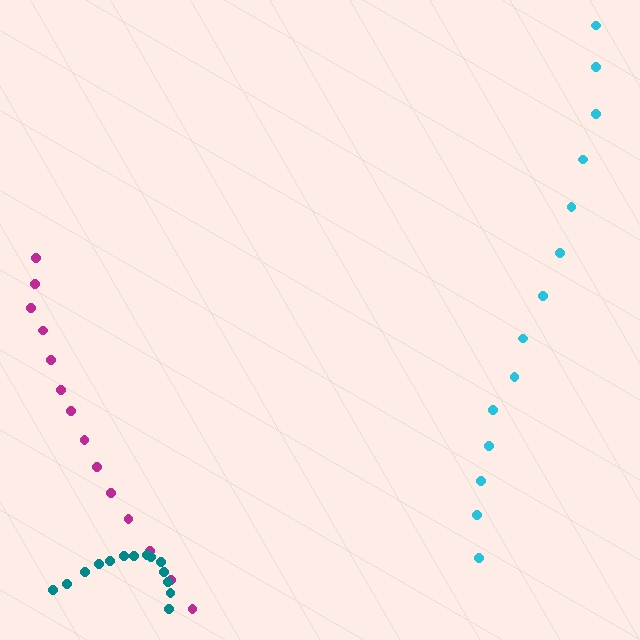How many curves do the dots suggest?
There are 3 distinct paths.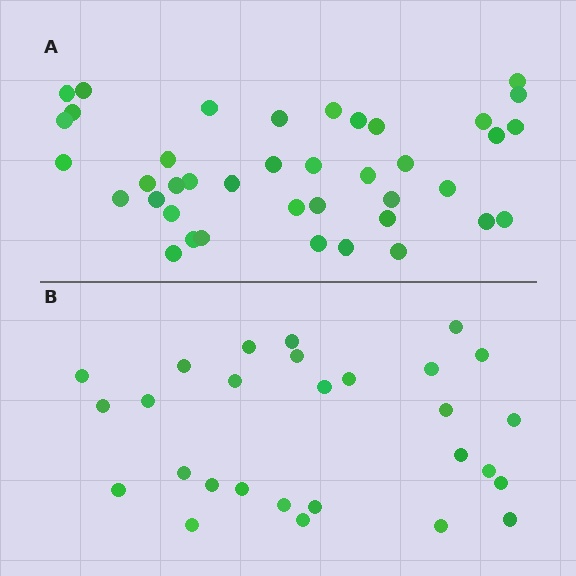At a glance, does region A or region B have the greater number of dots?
Region A (the top region) has more dots.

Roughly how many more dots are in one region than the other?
Region A has roughly 12 or so more dots than region B.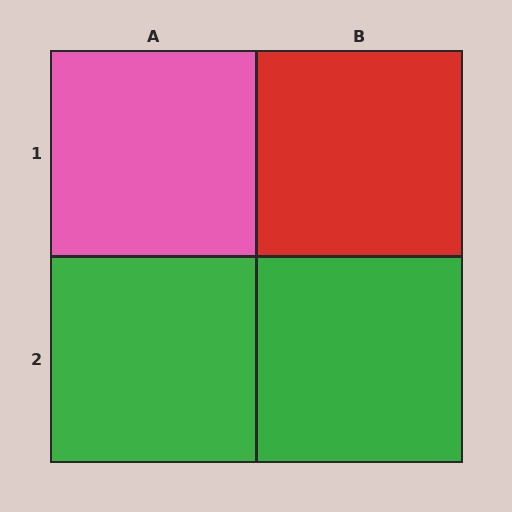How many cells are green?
2 cells are green.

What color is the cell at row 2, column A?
Green.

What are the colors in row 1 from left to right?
Pink, red.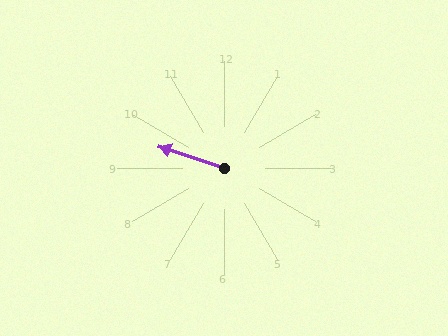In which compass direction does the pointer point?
West.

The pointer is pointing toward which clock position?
Roughly 10 o'clock.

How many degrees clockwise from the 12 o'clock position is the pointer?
Approximately 288 degrees.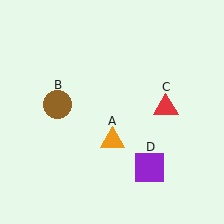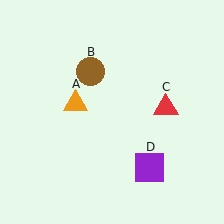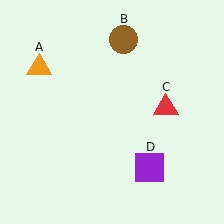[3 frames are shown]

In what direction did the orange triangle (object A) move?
The orange triangle (object A) moved up and to the left.